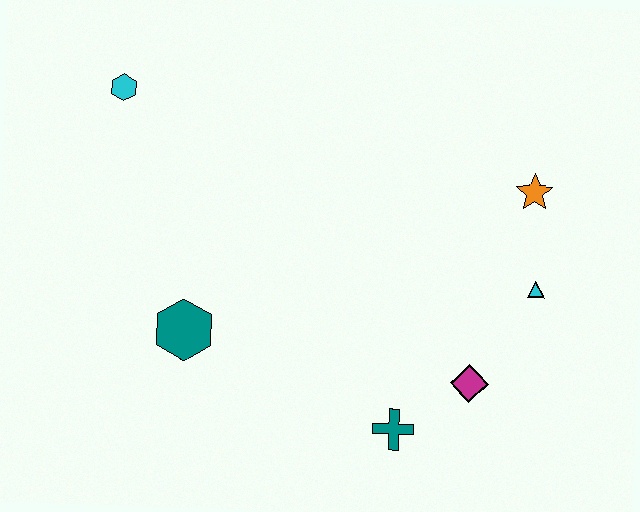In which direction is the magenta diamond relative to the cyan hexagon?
The magenta diamond is to the right of the cyan hexagon.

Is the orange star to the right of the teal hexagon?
Yes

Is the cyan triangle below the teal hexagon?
No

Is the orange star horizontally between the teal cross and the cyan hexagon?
No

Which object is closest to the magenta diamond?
The teal cross is closest to the magenta diamond.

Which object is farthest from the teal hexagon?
The orange star is farthest from the teal hexagon.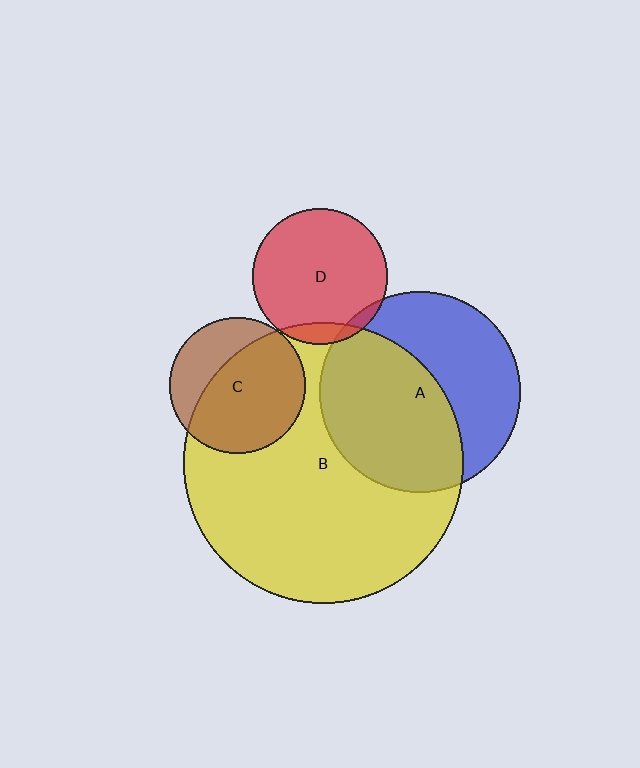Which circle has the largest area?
Circle B (yellow).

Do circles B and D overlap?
Yes.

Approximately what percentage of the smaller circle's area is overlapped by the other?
Approximately 10%.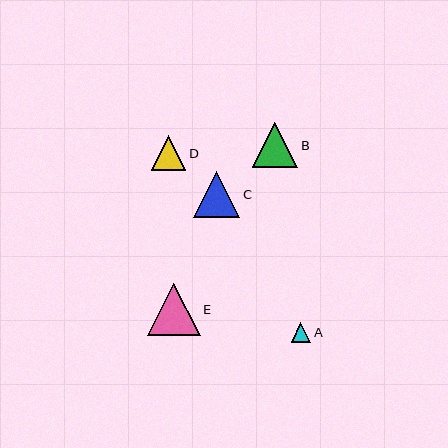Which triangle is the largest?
Triangle E is the largest with a size of approximately 52 pixels.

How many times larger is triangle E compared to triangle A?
Triangle E is approximately 2.6 times the size of triangle A.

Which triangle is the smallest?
Triangle A is the smallest with a size of approximately 20 pixels.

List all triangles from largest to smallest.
From largest to smallest: E, C, B, D, A.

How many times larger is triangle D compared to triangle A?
Triangle D is approximately 1.8 times the size of triangle A.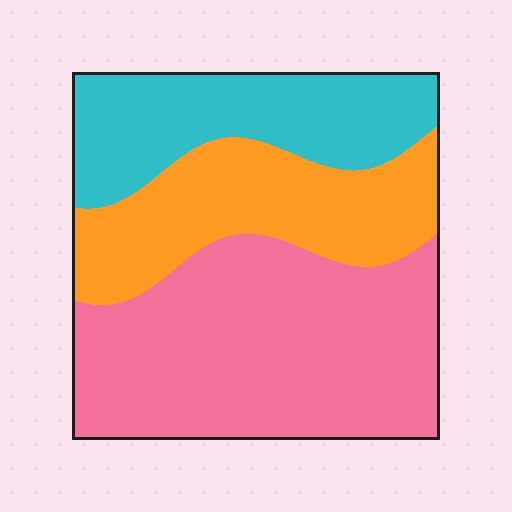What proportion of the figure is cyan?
Cyan covers 25% of the figure.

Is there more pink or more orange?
Pink.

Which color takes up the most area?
Pink, at roughly 50%.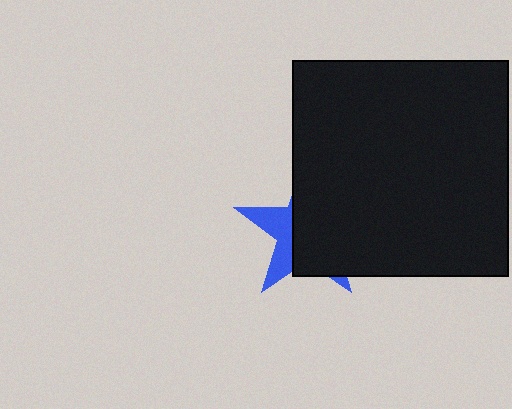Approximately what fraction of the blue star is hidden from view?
Roughly 68% of the blue star is hidden behind the black square.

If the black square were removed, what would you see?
You would see the complete blue star.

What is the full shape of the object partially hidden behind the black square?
The partially hidden object is a blue star.